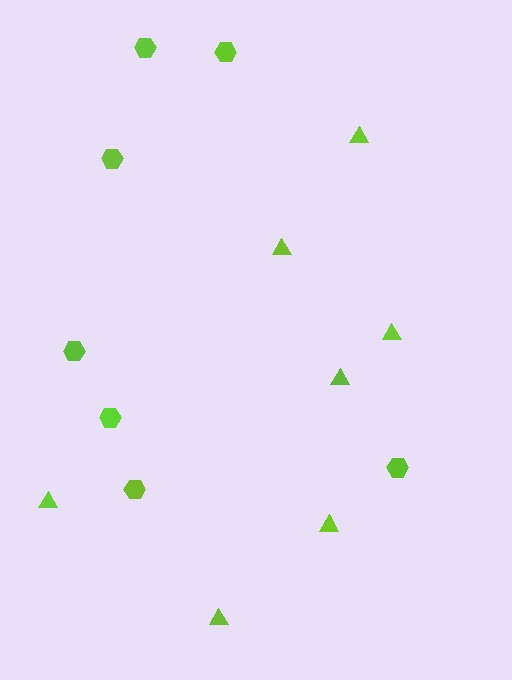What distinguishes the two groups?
There are 2 groups: one group of triangles (7) and one group of hexagons (7).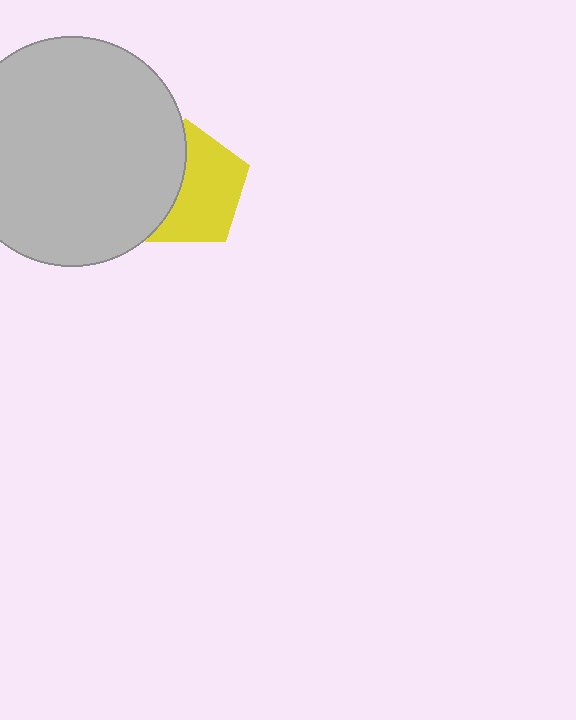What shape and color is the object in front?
The object in front is a light gray circle.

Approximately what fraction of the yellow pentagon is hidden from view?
Roughly 41% of the yellow pentagon is hidden behind the light gray circle.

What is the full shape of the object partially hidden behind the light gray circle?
The partially hidden object is a yellow pentagon.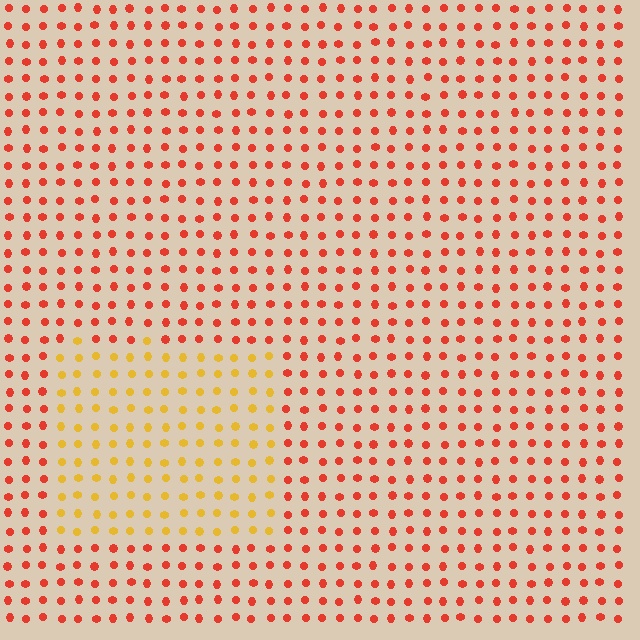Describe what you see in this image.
The image is filled with small red elements in a uniform arrangement. A rectangle-shaped region is visible where the elements are tinted to a slightly different hue, forming a subtle color boundary.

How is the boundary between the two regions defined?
The boundary is defined purely by a slight shift in hue (about 41 degrees). Spacing, size, and orientation are identical on both sides.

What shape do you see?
I see a rectangle.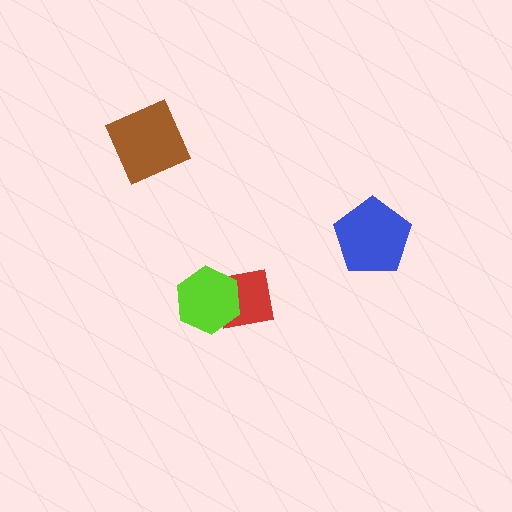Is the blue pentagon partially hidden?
No, no other shape covers it.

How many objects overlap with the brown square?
0 objects overlap with the brown square.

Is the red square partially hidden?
Yes, it is partially covered by another shape.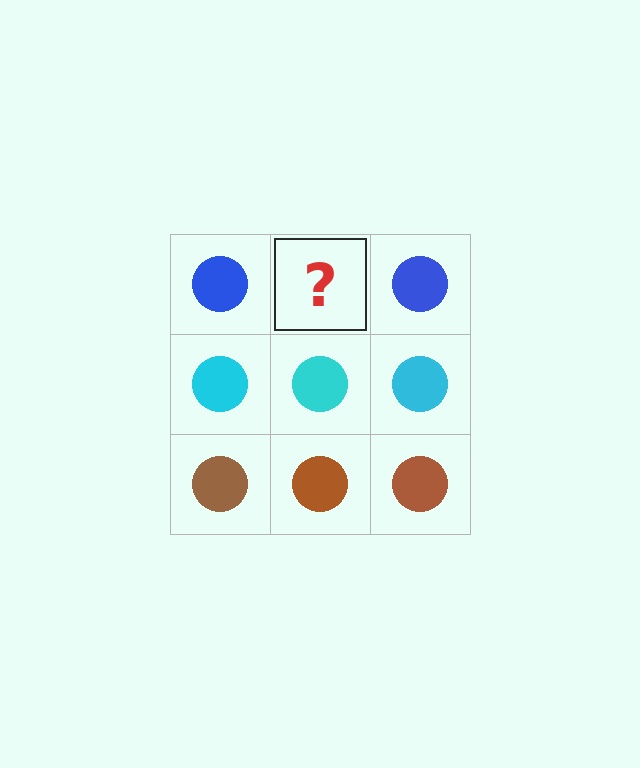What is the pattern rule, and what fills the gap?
The rule is that each row has a consistent color. The gap should be filled with a blue circle.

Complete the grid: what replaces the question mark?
The question mark should be replaced with a blue circle.